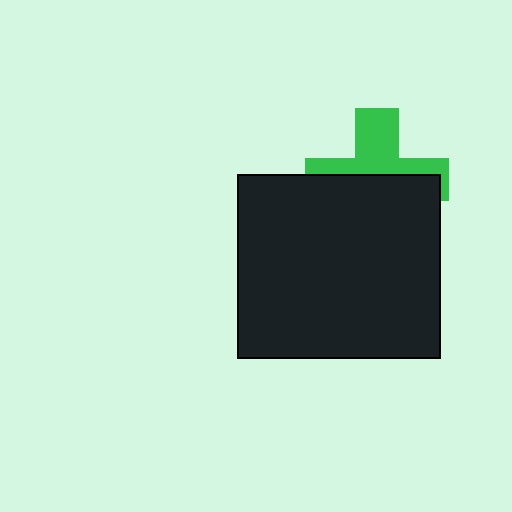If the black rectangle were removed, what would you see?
You would see the complete green cross.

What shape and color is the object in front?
The object in front is a black rectangle.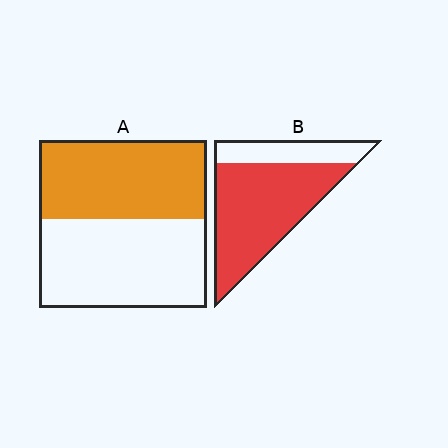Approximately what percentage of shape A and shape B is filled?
A is approximately 45% and B is approximately 75%.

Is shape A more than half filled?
Roughly half.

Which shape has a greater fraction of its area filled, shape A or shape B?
Shape B.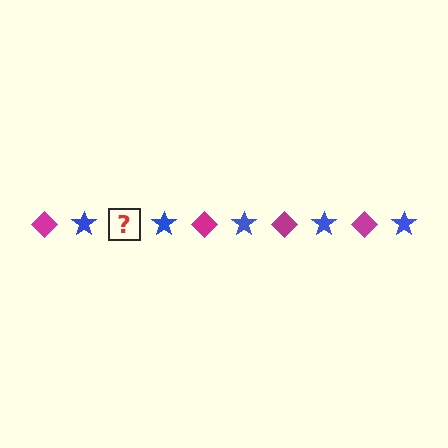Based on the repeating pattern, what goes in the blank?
The blank should be a magenta diamond.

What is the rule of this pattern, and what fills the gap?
The rule is that the pattern alternates between magenta diamond and blue star. The gap should be filled with a magenta diamond.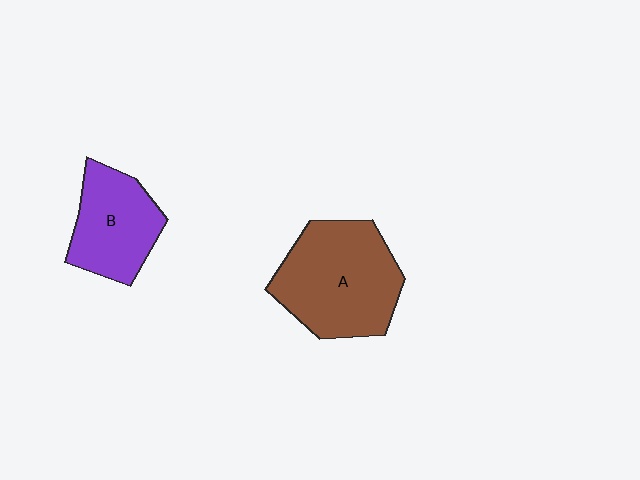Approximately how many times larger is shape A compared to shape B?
Approximately 1.5 times.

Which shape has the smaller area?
Shape B (purple).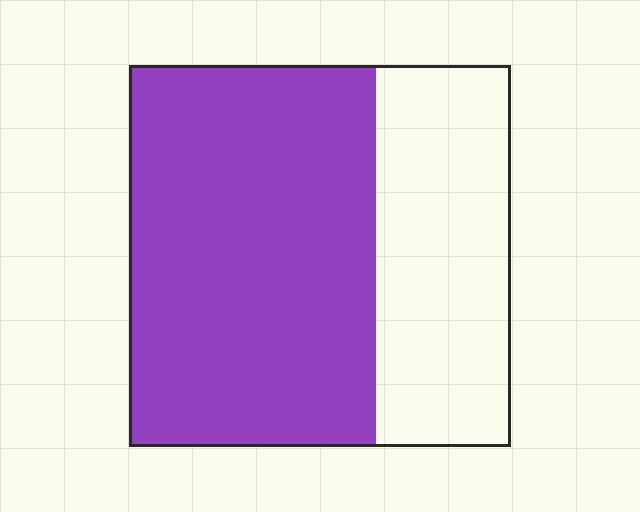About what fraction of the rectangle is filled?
About two thirds (2/3).